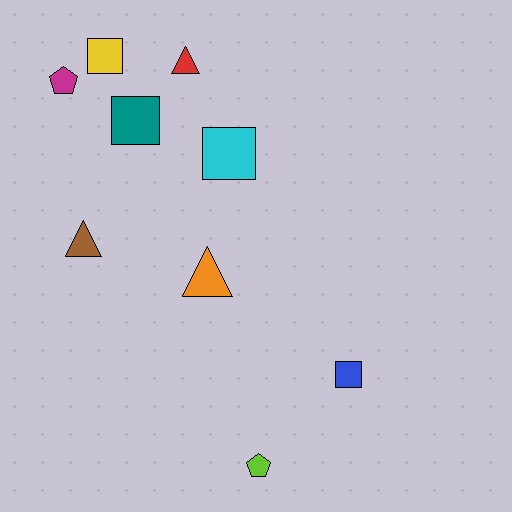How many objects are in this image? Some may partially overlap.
There are 9 objects.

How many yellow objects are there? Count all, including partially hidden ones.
There is 1 yellow object.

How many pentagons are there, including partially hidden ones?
There are 2 pentagons.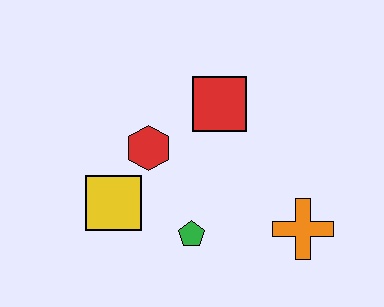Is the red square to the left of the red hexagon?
No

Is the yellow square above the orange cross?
Yes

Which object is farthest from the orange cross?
The yellow square is farthest from the orange cross.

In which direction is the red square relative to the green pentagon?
The red square is above the green pentagon.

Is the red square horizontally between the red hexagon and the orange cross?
Yes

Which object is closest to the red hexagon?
The yellow square is closest to the red hexagon.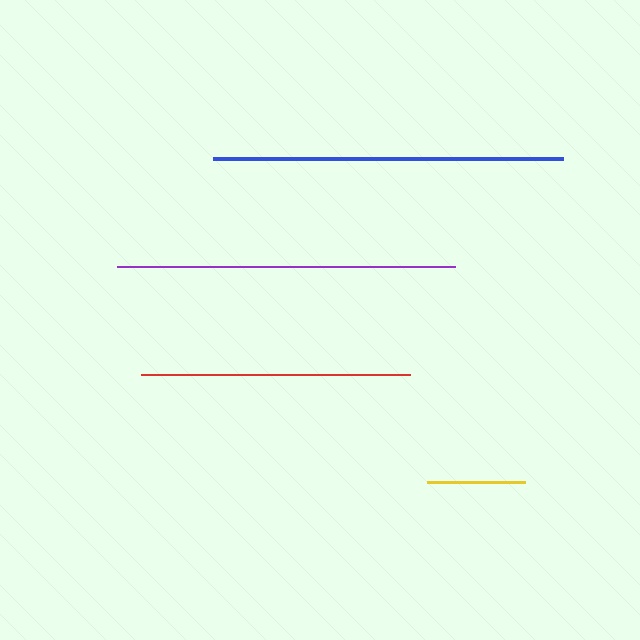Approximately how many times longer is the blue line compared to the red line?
The blue line is approximately 1.3 times the length of the red line.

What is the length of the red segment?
The red segment is approximately 269 pixels long.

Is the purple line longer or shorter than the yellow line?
The purple line is longer than the yellow line.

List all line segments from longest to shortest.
From longest to shortest: blue, purple, red, yellow.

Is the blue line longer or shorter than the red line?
The blue line is longer than the red line.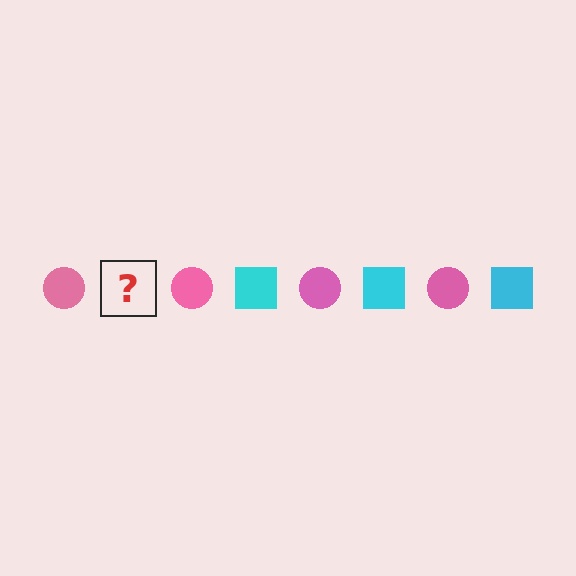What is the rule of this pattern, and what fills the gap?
The rule is that the pattern alternates between pink circle and cyan square. The gap should be filled with a cyan square.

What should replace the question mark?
The question mark should be replaced with a cyan square.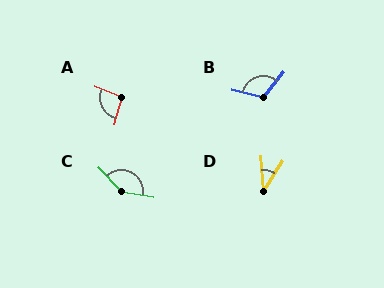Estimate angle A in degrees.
Approximately 97 degrees.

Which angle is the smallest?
D, at approximately 36 degrees.